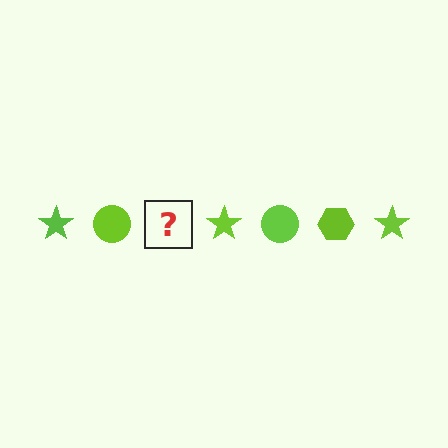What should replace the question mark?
The question mark should be replaced with a lime hexagon.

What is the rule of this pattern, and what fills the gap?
The rule is that the pattern cycles through star, circle, hexagon shapes in lime. The gap should be filled with a lime hexagon.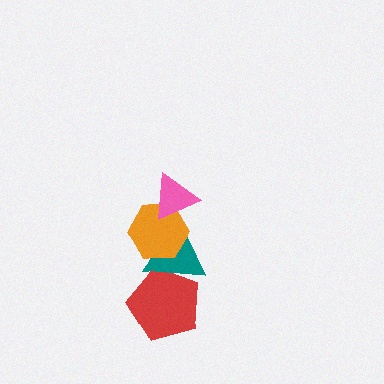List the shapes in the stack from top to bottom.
From top to bottom: the pink triangle, the orange hexagon, the teal triangle, the red pentagon.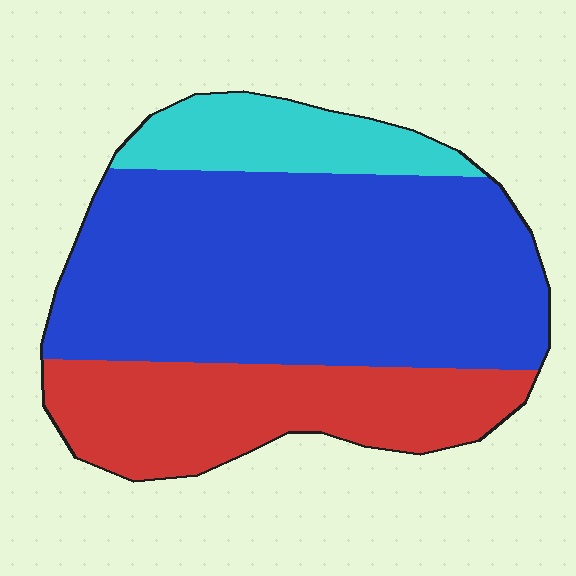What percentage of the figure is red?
Red takes up between a sixth and a third of the figure.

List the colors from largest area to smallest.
From largest to smallest: blue, red, cyan.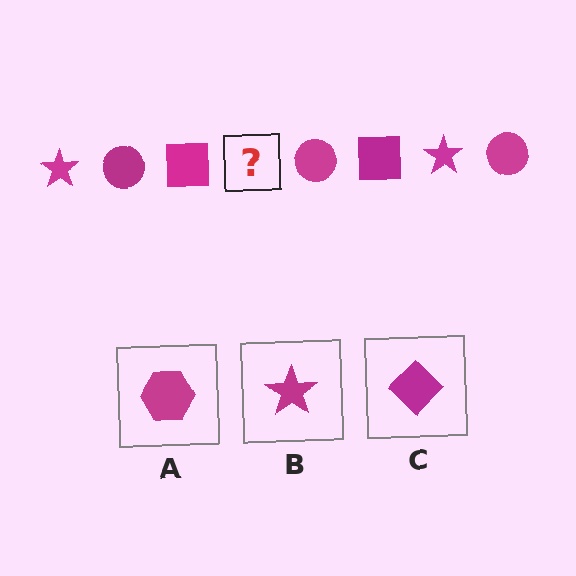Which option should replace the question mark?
Option B.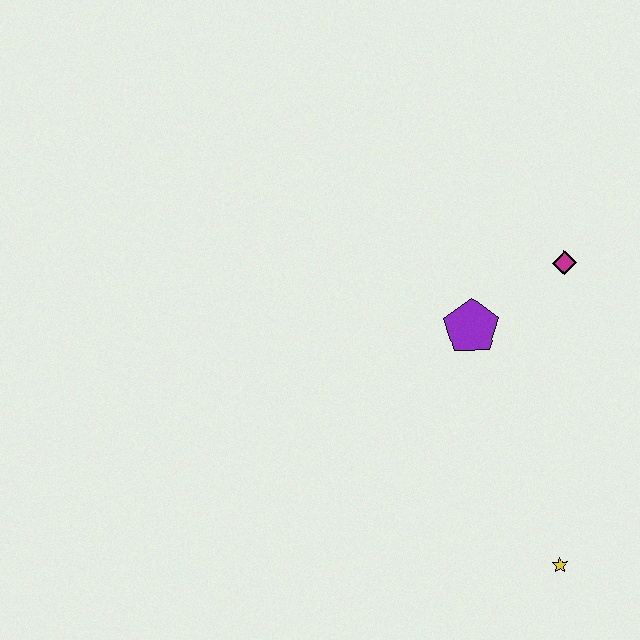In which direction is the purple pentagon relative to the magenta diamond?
The purple pentagon is to the left of the magenta diamond.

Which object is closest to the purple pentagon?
The magenta diamond is closest to the purple pentagon.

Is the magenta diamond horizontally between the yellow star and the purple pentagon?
No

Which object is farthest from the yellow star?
The magenta diamond is farthest from the yellow star.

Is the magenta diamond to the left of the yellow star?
No